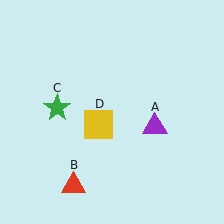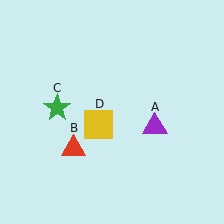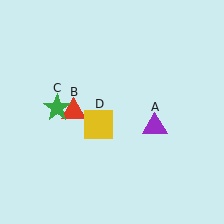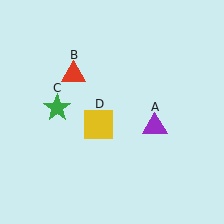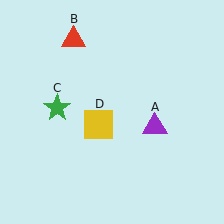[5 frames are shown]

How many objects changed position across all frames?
1 object changed position: red triangle (object B).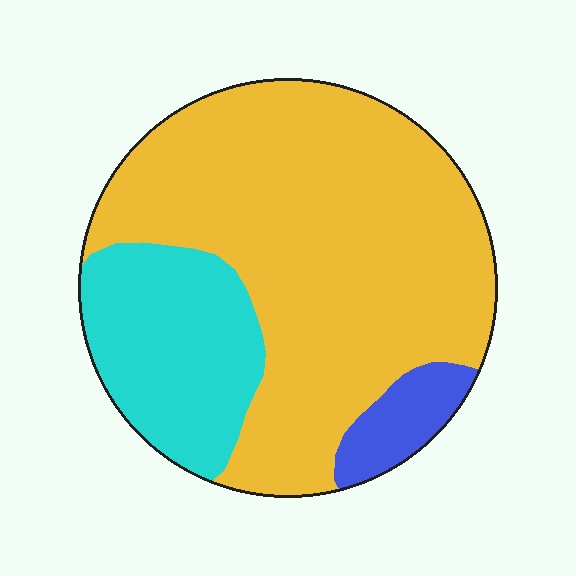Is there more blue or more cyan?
Cyan.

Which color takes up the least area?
Blue, at roughly 5%.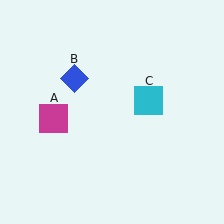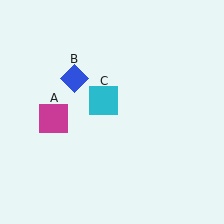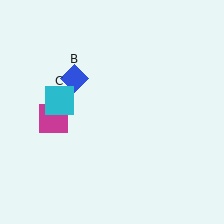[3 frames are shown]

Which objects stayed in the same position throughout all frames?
Magenta square (object A) and blue diamond (object B) remained stationary.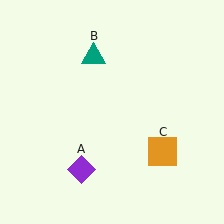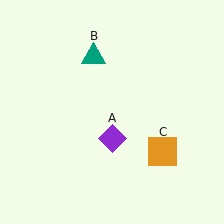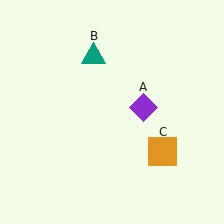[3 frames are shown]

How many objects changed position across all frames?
1 object changed position: purple diamond (object A).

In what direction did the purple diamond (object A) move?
The purple diamond (object A) moved up and to the right.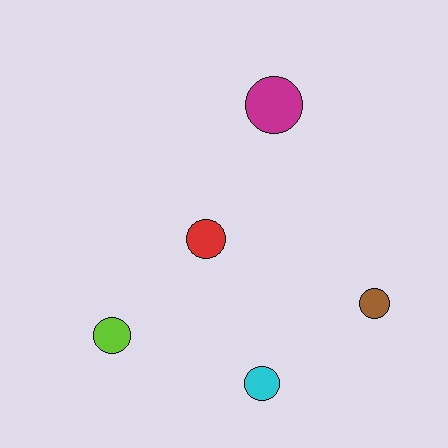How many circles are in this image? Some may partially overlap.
There are 5 circles.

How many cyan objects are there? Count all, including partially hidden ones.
There is 1 cyan object.